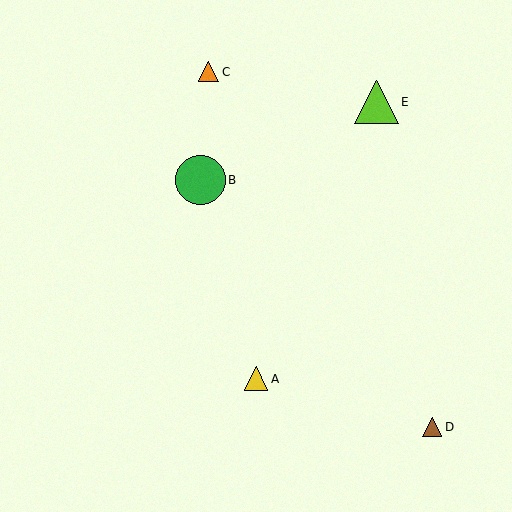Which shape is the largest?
The green circle (labeled B) is the largest.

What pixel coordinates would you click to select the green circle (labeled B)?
Click at (200, 180) to select the green circle B.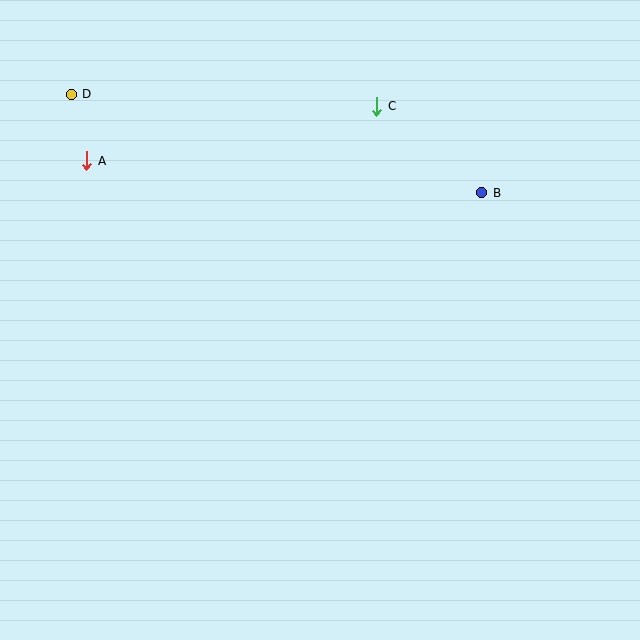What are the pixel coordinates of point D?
Point D is at (71, 94).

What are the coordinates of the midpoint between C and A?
The midpoint between C and A is at (232, 133).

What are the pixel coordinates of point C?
Point C is at (377, 106).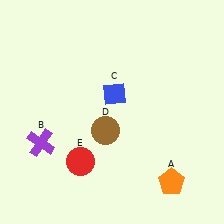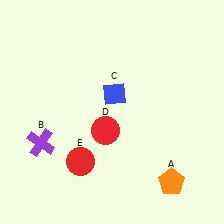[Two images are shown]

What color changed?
The circle (D) changed from brown in Image 1 to red in Image 2.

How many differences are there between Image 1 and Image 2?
There is 1 difference between the two images.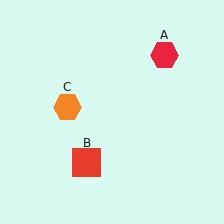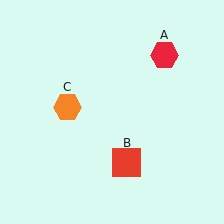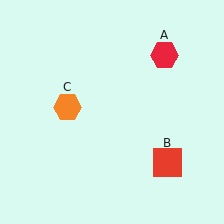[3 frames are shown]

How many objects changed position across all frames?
1 object changed position: red square (object B).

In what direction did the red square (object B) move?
The red square (object B) moved right.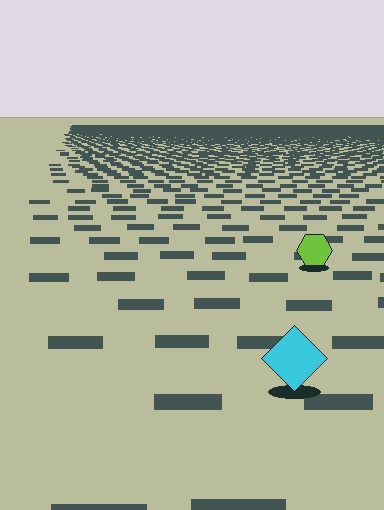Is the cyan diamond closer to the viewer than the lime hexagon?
Yes. The cyan diamond is closer — you can tell from the texture gradient: the ground texture is coarser near it.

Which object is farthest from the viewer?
The lime hexagon is farthest from the viewer. It appears smaller and the ground texture around it is denser.